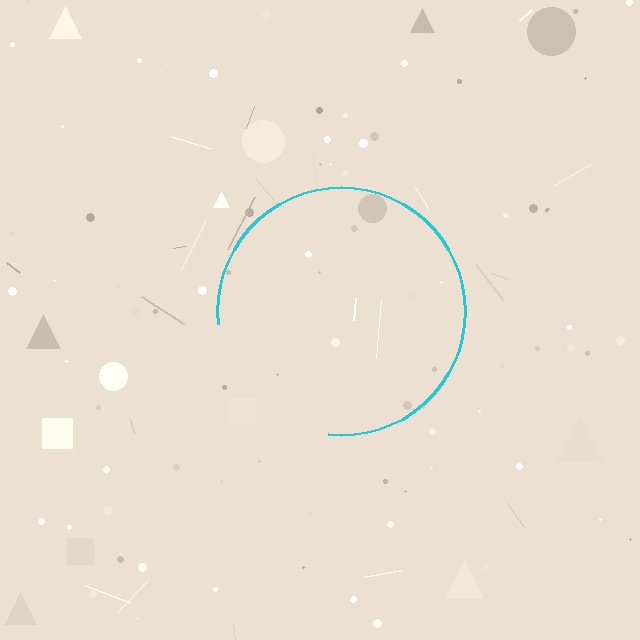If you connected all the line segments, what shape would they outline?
They would outline a circle.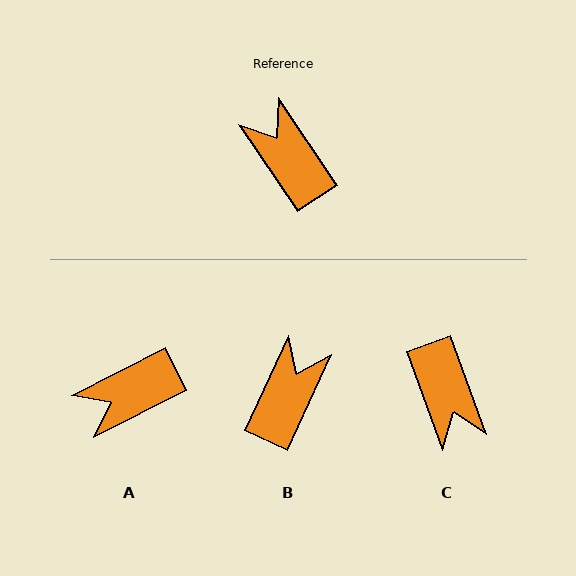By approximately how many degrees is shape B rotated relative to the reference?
Approximately 59 degrees clockwise.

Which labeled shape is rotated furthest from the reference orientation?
C, about 166 degrees away.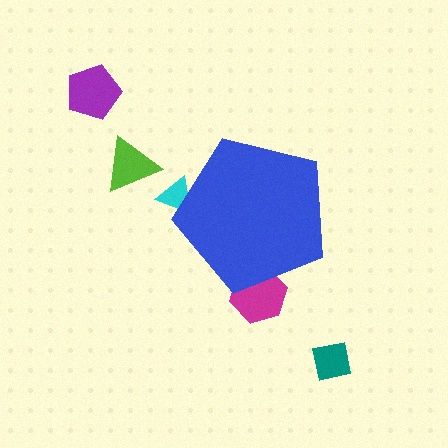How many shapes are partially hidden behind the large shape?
2 shapes are partially hidden.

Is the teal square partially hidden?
No, the teal square is fully visible.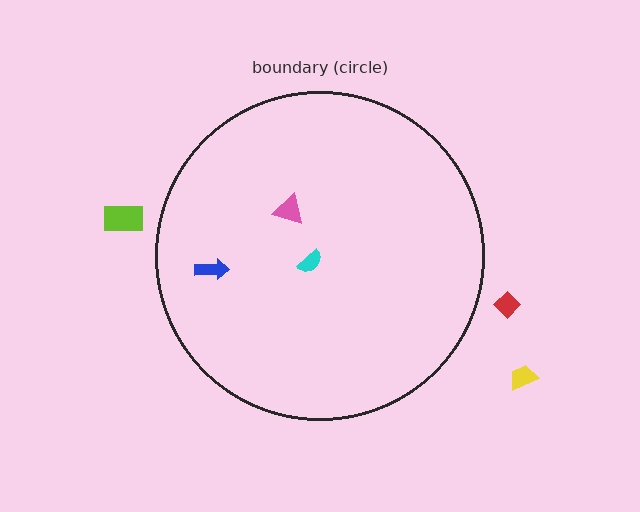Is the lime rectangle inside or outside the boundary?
Outside.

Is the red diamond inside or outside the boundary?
Outside.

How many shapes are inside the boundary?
3 inside, 3 outside.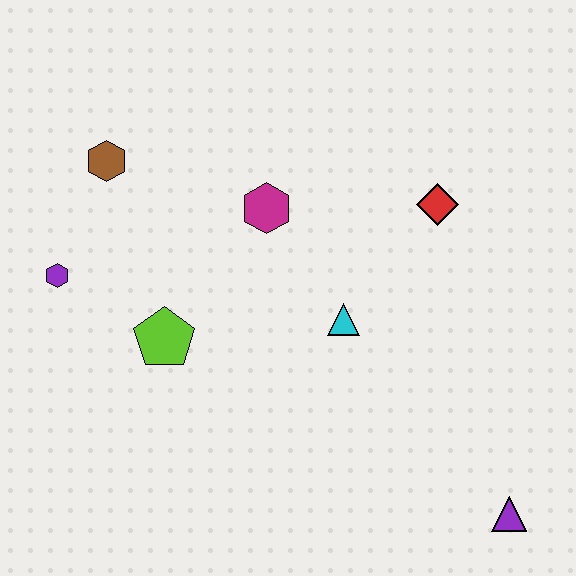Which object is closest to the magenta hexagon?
The cyan triangle is closest to the magenta hexagon.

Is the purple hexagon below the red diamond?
Yes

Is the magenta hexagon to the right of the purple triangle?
No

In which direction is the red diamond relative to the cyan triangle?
The red diamond is above the cyan triangle.